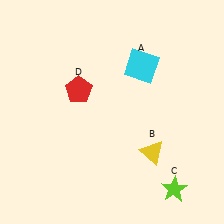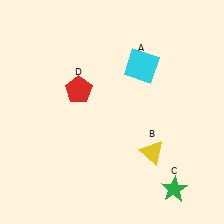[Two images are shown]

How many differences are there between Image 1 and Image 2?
There is 1 difference between the two images.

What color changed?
The star (C) changed from lime in Image 1 to green in Image 2.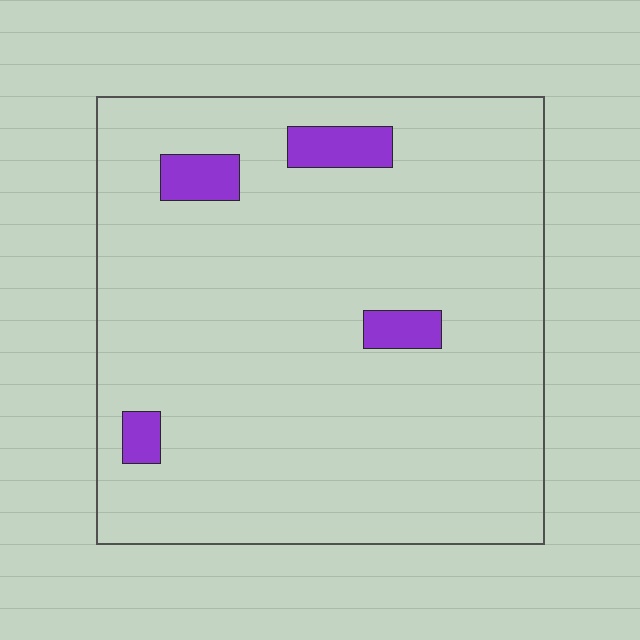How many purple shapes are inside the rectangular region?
4.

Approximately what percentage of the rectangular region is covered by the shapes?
Approximately 5%.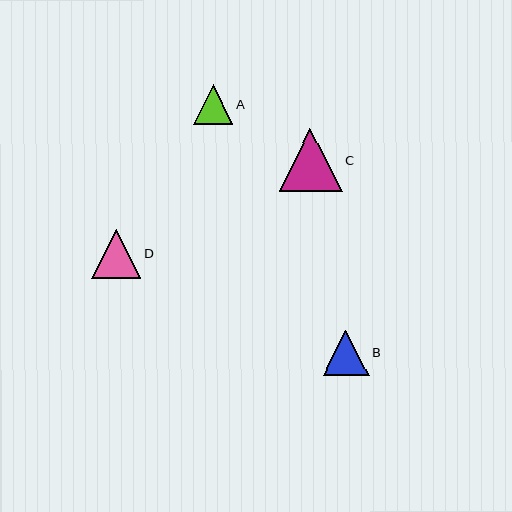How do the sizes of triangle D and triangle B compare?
Triangle D and triangle B are approximately the same size.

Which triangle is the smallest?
Triangle A is the smallest with a size of approximately 40 pixels.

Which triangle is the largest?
Triangle C is the largest with a size of approximately 62 pixels.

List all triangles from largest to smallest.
From largest to smallest: C, D, B, A.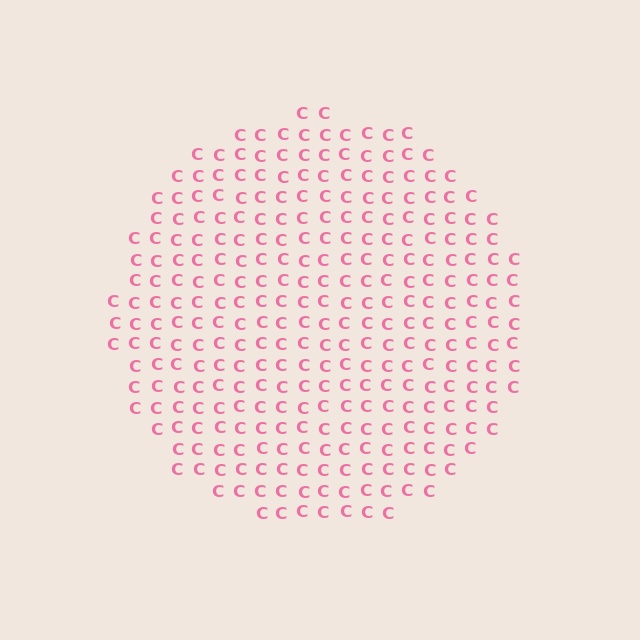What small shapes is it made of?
It is made of small letter C's.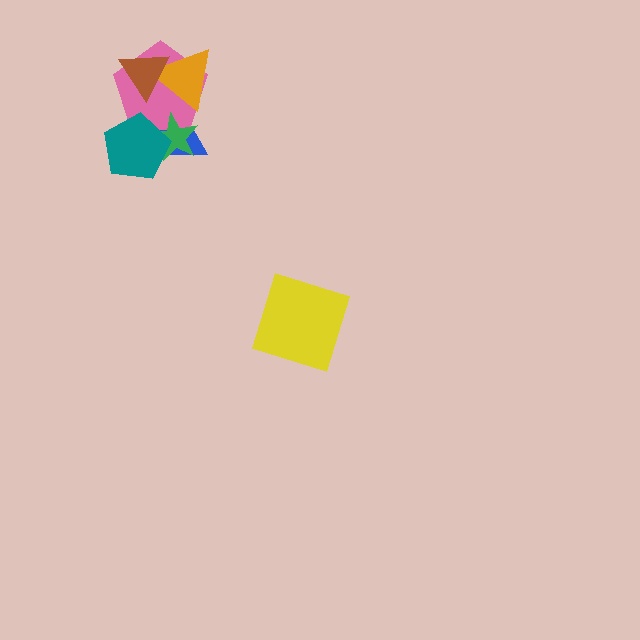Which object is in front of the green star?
The teal pentagon is in front of the green star.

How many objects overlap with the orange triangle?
3 objects overlap with the orange triangle.